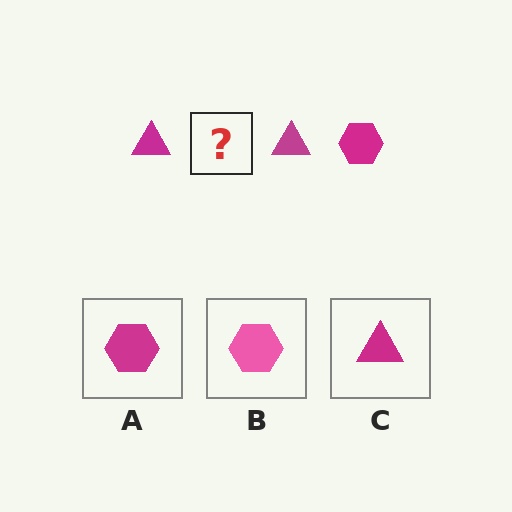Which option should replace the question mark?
Option A.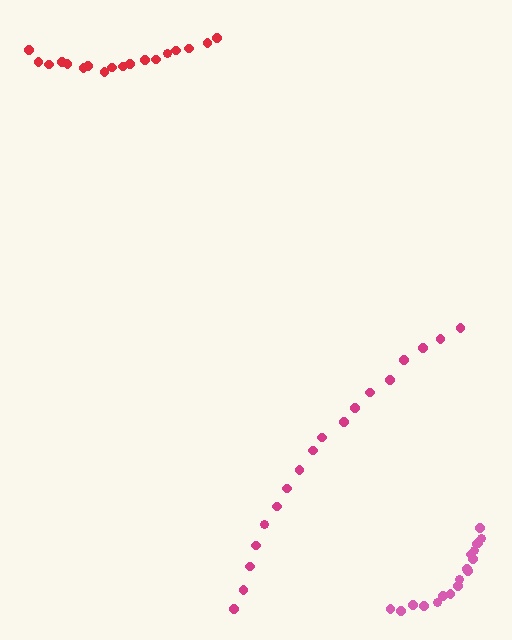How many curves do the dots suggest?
There are 3 distinct paths.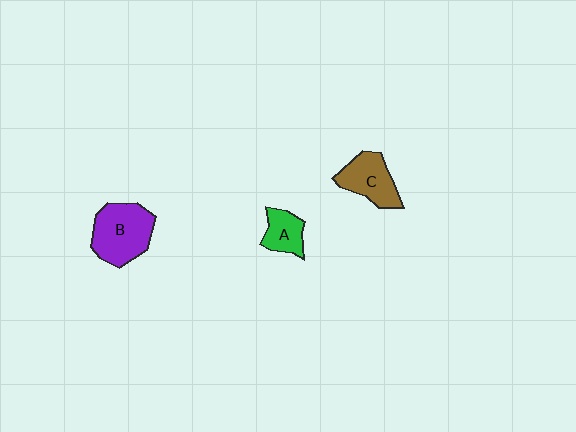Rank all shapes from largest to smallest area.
From largest to smallest: B (purple), C (brown), A (green).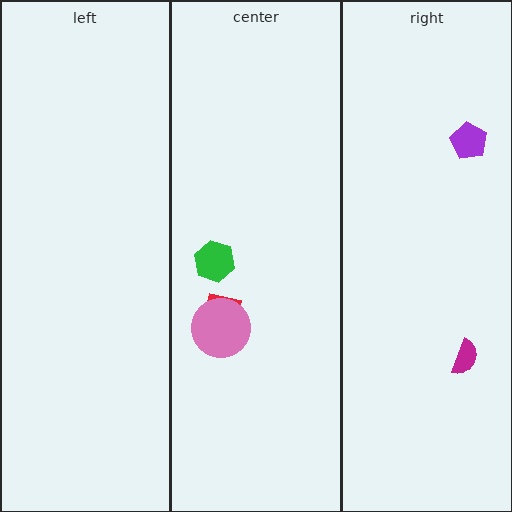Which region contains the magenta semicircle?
The right region.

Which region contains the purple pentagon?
The right region.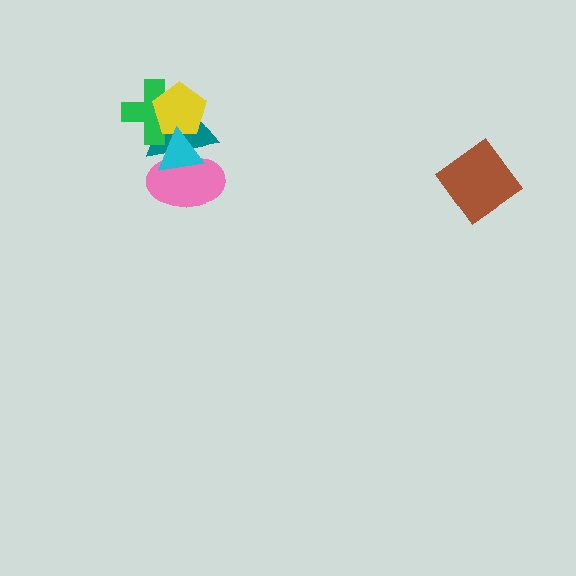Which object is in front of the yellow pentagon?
The cyan triangle is in front of the yellow pentagon.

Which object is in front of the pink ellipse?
The cyan triangle is in front of the pink ellipse.